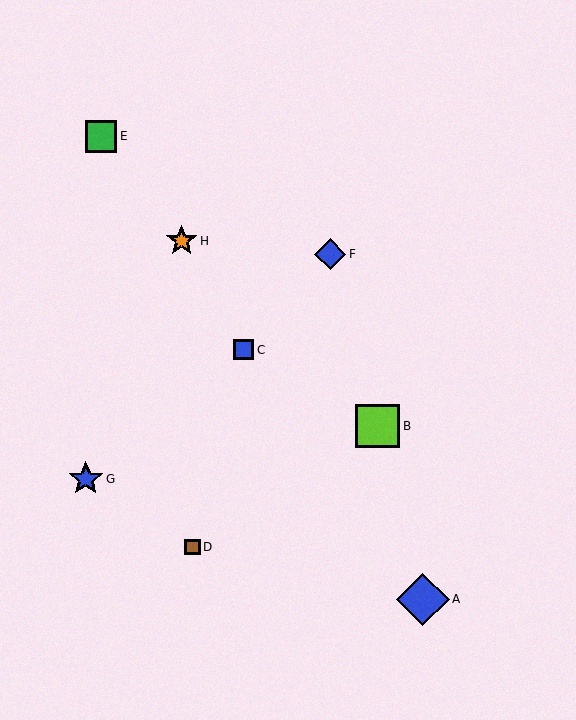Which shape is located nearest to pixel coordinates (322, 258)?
The blue diamond (labeled F) at (330, 254) is nearest to that location.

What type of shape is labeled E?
Shape E is a green square.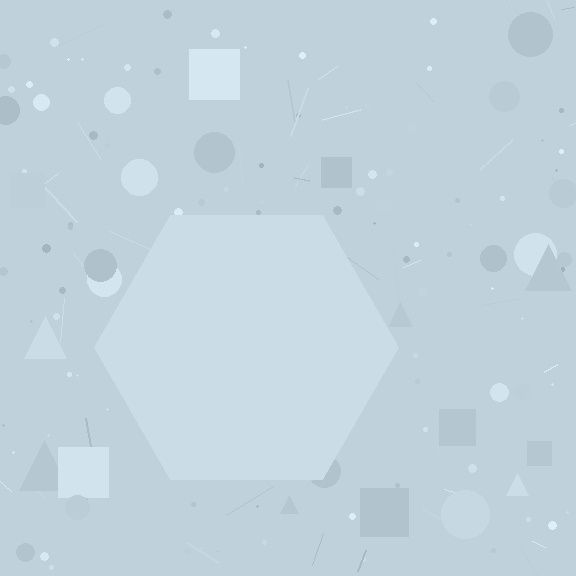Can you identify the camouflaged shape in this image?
The camouflaged shape is a hexagon.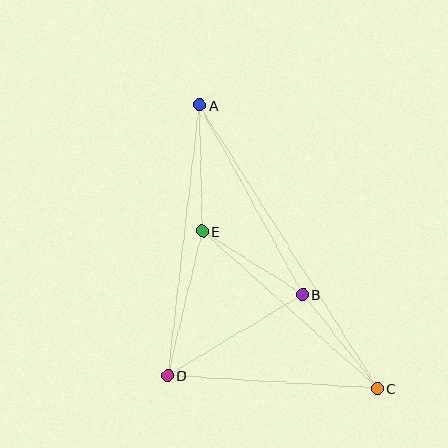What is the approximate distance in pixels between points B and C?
The distance between B and C is approximately 120 pixels.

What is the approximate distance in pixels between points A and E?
The distance between A and E is approximately 126 pixels.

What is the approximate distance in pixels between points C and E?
The distance between C and E is approximately 235 pixels.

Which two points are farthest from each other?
Points A and C are farthest from each other.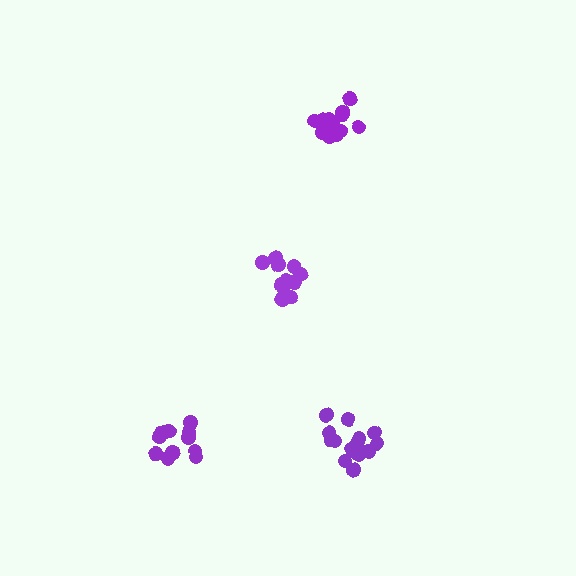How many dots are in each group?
Group 1: 15 dots, Group 2: 12 dots, Group 3: 11 dots, Group 4: 15 dots (53 total).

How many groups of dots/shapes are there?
There are 4 groups.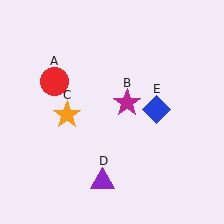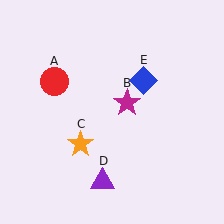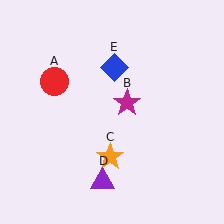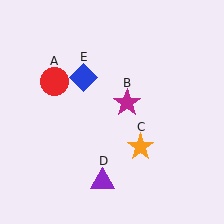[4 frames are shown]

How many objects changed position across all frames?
2 objects changed position: orange star (object C), blue diamond (object E).